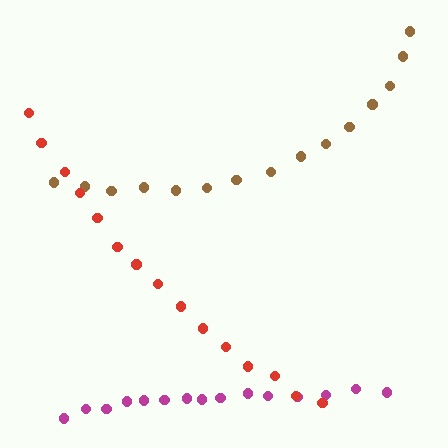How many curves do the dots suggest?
There are 3 distinct paths.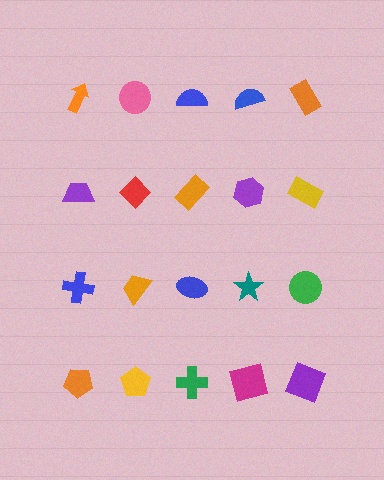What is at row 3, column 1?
A blue cross.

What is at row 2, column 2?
A red diamond.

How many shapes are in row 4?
5 shapes.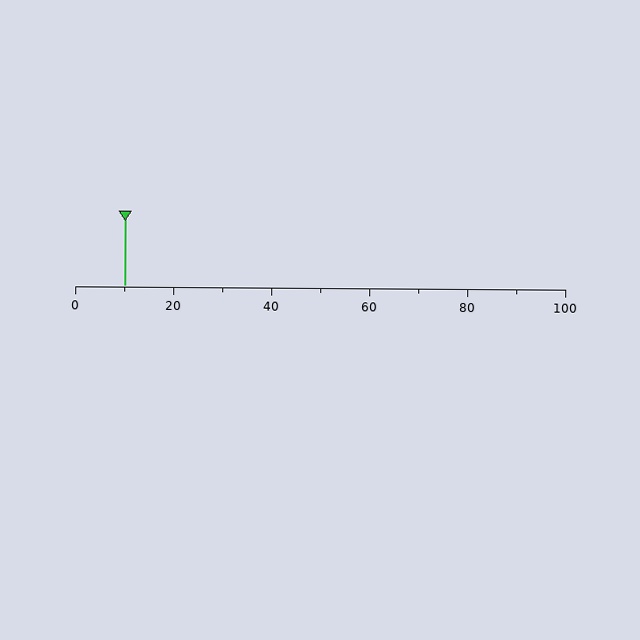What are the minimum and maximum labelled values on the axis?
The axis runs from 0 to 100.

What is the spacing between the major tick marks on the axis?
The major ticks are spaced 20 apart.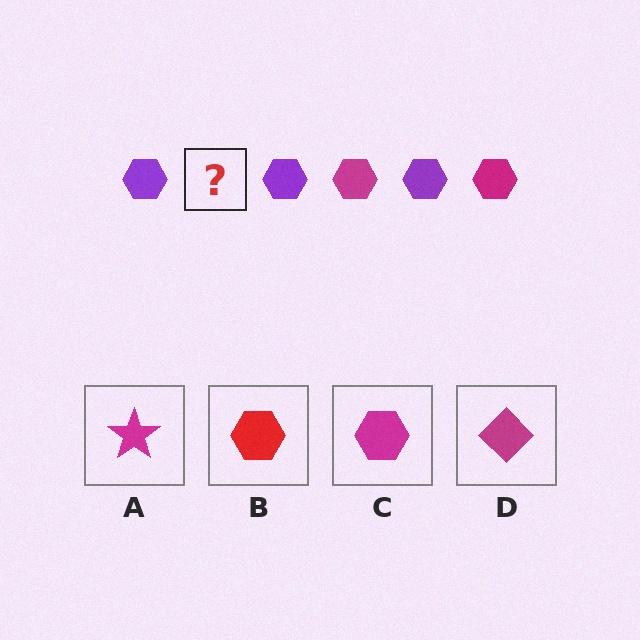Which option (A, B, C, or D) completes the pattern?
C.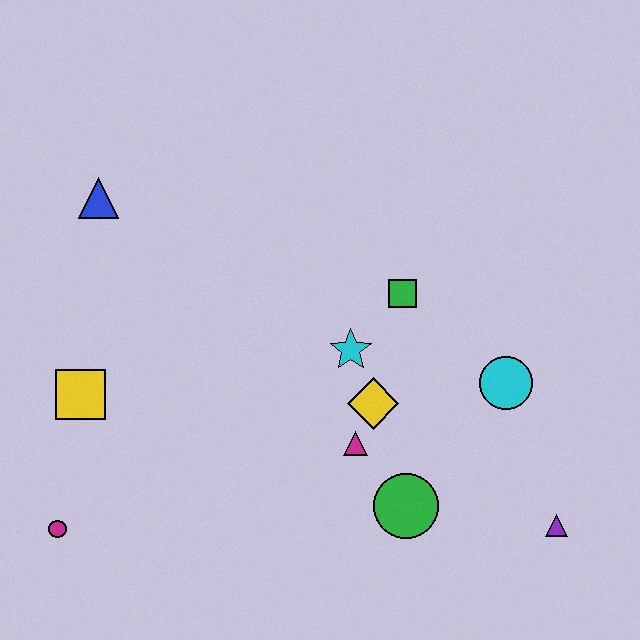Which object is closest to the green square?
The cyan star is closest to the green square.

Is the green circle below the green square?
Yes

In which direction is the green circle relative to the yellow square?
The green circle is to the right of the yellow square.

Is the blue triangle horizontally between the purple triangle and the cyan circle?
No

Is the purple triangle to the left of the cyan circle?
No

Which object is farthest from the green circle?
The blue triangle is farthest from the green circle.